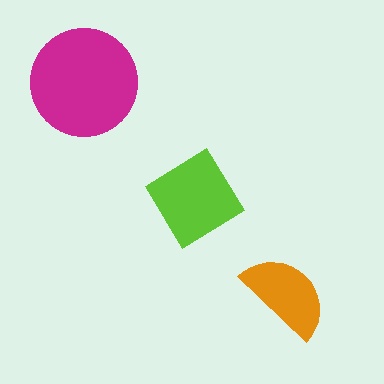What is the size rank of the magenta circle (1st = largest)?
1st.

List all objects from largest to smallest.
The magenta circle, the lime diamond, the orange semicircle.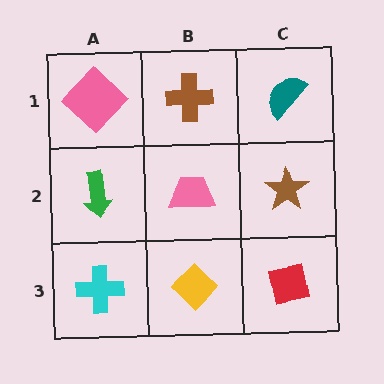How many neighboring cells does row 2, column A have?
3.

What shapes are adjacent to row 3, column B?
A pink trapezoid (row 2, column B), a cyan cross (row 3, column A), a red square (row 3, column C).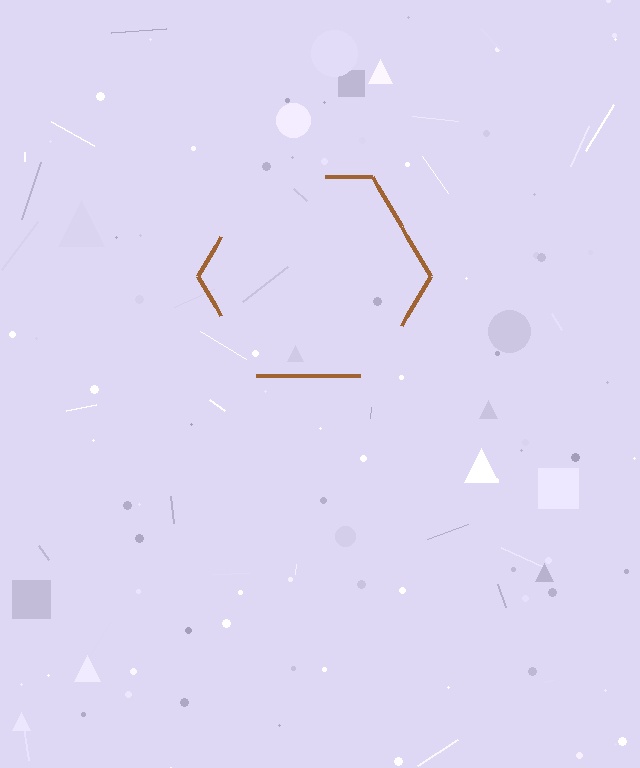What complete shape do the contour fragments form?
The contour fragments form a hexagon.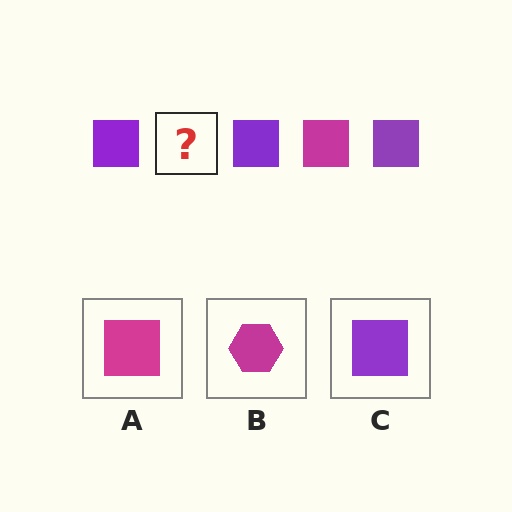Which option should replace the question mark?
Option A.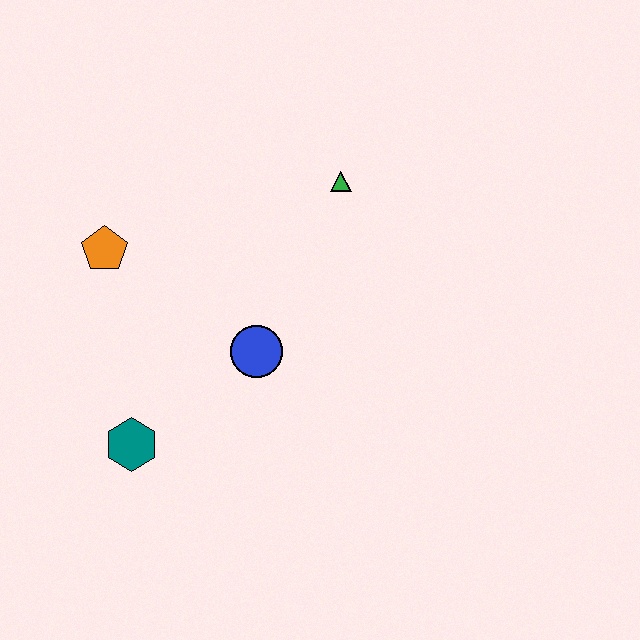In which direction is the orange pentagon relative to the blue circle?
The orange pentagon is to the left of the blue circle.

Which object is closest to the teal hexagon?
The blue circle is closest to the teal hexagon.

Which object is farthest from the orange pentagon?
The green triangle is farthest from the orange pentagon.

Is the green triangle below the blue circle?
No